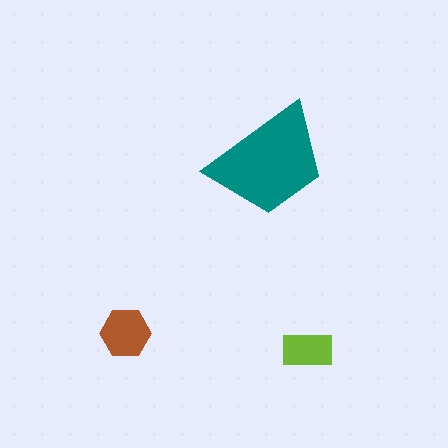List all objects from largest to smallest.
The teal trapezoid, the brown hexagon, the lime rectangle.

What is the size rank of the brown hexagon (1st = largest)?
2nd.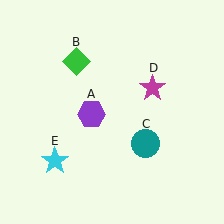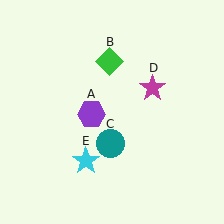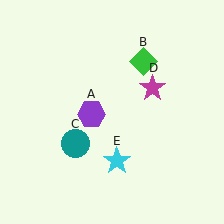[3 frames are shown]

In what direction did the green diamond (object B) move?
The green diamond (object B) moved right.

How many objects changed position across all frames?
3 objects changed position: green diamond (object B), teal circle (object C), cyan star (object E).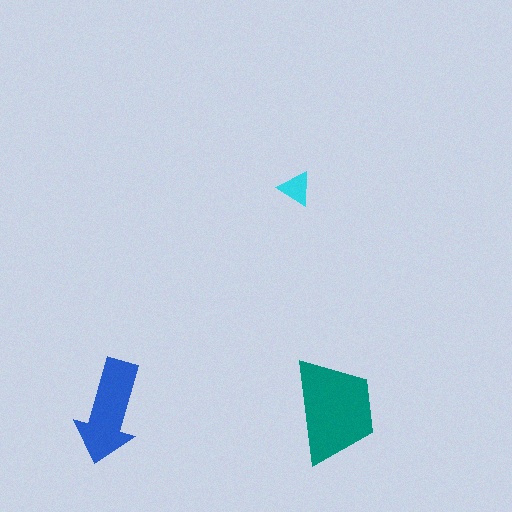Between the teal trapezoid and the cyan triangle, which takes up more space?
The teal trapezoid.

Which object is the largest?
The teal trapezoid.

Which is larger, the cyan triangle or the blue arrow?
The blue arrow.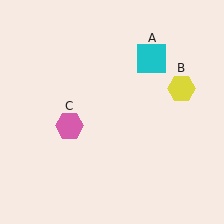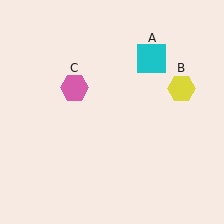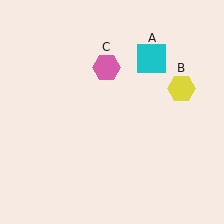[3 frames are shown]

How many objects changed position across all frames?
1 object changed position: pink hexagon (object C).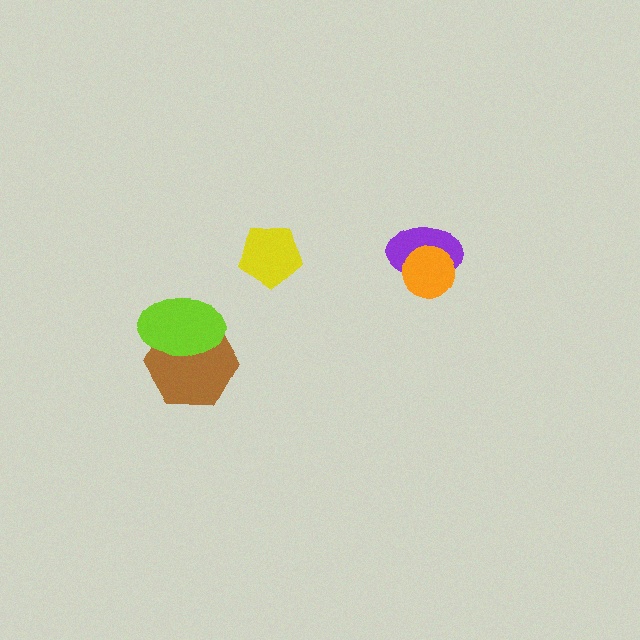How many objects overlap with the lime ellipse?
1 object overlaps with the lime ellipse.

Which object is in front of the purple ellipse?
The orange circle is in front of the purple ellipse.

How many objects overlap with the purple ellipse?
1 object overlaps with the purple ellipse.